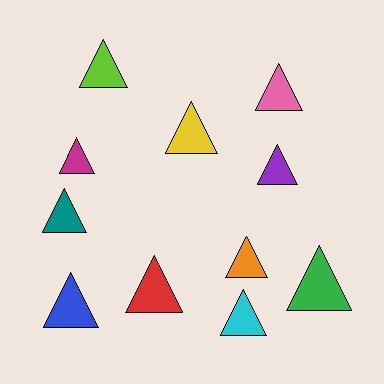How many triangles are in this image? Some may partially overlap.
There are 11 triangles.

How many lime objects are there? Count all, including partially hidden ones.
There is 1 lime object.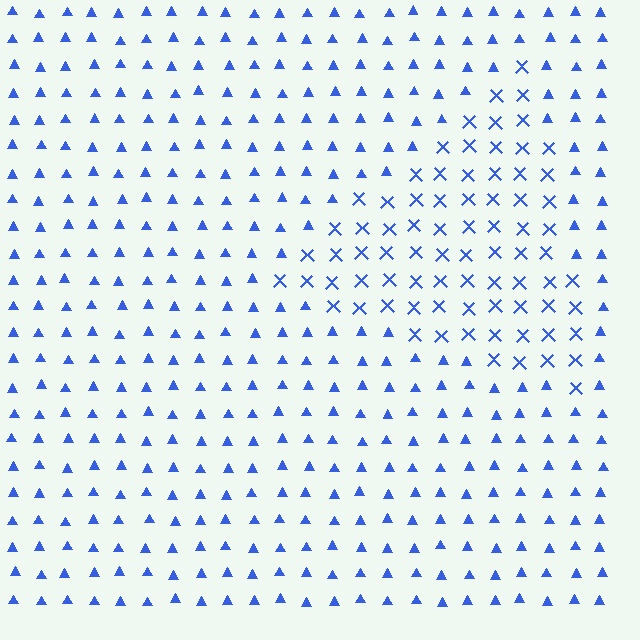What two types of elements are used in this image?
The image uses X marks inside the triangle region and triangles outside it.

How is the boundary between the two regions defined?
The boundary is defined by a change in element shape: X marks inside vs. triangles outside. All elements share the same color and spacing.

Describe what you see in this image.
The image is filled with small blue elements arranged in a uniform grid. A triangle-shaped region contains X marks, while the surrounding area contains triangles. The boundary is defined purely by the change in element shape.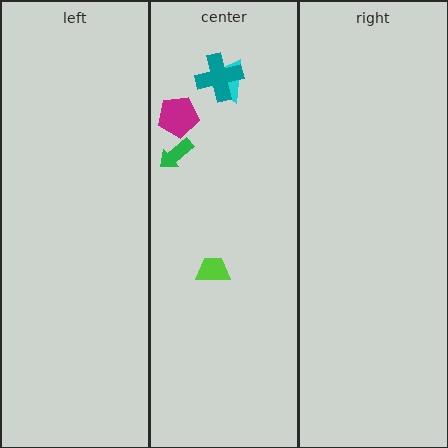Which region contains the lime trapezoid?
The center region.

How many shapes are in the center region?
5.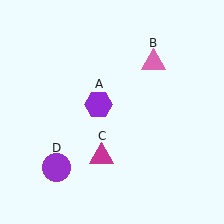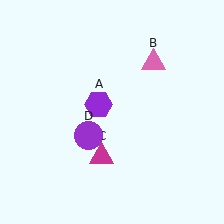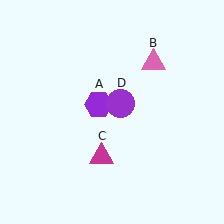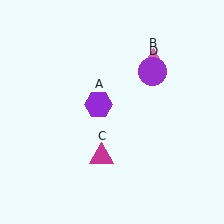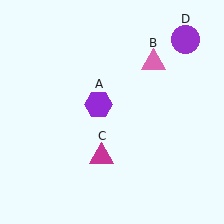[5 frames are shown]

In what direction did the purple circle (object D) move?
The purple circle (object D) moved up and to the right.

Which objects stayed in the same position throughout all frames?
Purple hexagon (object A) and pink triangle (object B) and magenta triangle (object C) remained stationary.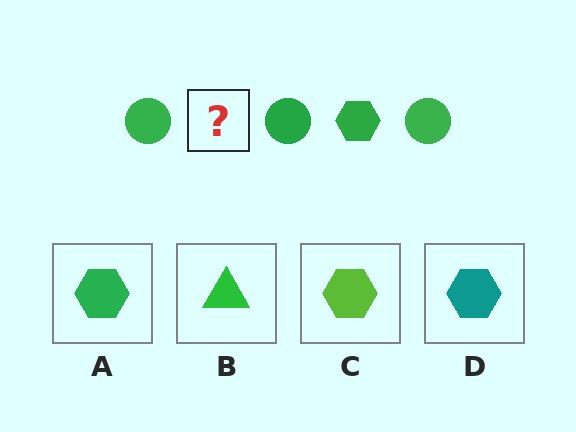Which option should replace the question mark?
Option A.